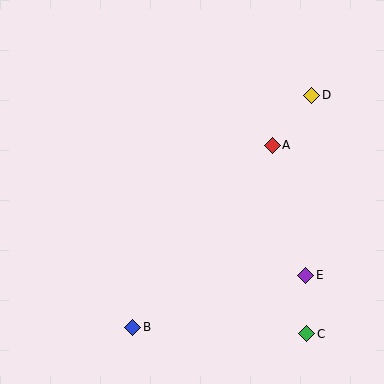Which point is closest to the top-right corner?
Point D is closest to the top-right corner.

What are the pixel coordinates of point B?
Point B is at (133, 327).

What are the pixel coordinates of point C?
Point C is at (307, 334).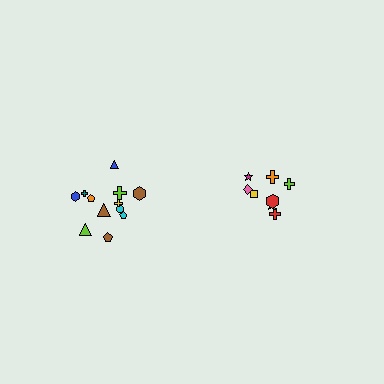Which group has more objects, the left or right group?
The left group.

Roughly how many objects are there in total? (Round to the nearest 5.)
Roughly 20 objects in total.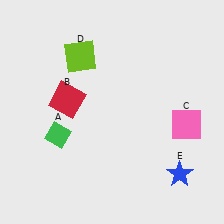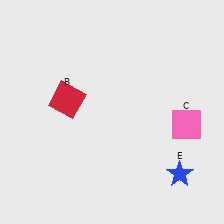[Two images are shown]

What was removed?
The green diamond (A), the lime square (D) were removed in Image 2.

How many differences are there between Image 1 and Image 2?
There are 2 differences between the two images.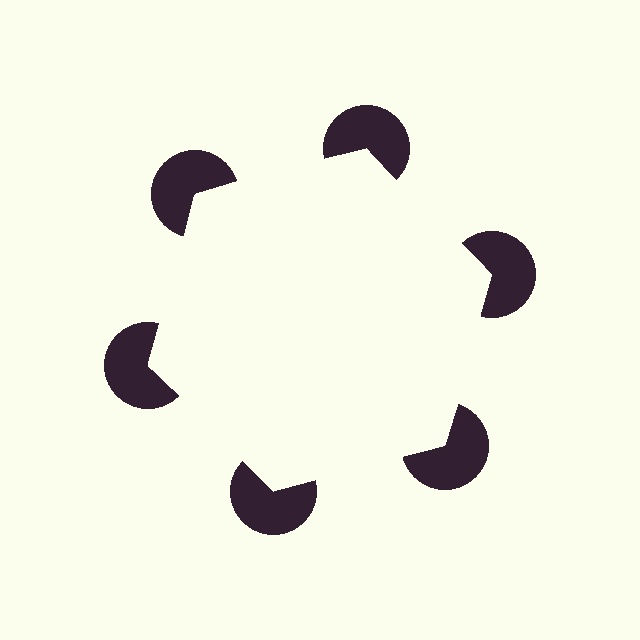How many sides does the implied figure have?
6 sides.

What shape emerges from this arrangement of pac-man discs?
An illusory hexagon — its edges are inferred from the aligned wedge cuts in the pac-man discs, not physically drawn.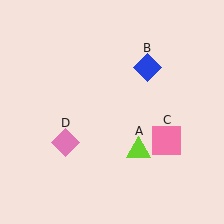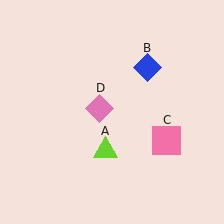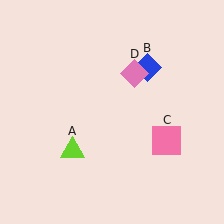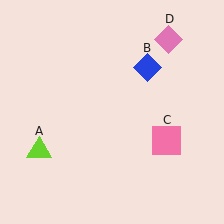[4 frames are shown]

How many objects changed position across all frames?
2 objects changed position: lime triangle (object A), pink diamond (object D).